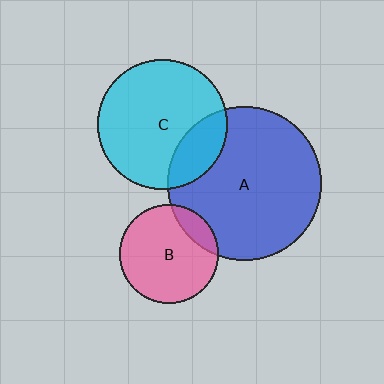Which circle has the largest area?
Circle A (blue).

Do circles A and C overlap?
Yes.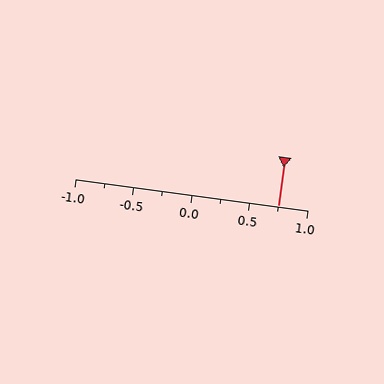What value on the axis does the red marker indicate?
The marker indicates approximately 0.75.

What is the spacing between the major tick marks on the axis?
The major ticks are spaced 0.5 apart.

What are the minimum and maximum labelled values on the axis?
The axis runs from -1.0 to 1.0.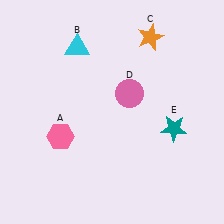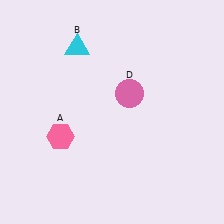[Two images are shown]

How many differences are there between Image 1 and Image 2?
There are 2 differences between the two images.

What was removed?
The teal star (E), the orange star (C) were removed in Image 2.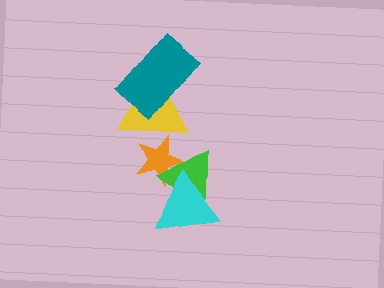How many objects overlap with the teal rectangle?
1 object overlaps with the teal rectangle.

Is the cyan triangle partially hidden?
No, no other shape covers it.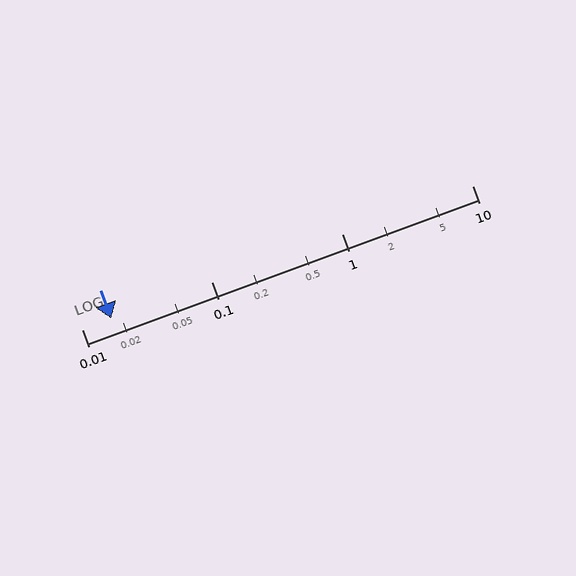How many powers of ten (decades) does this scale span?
The scale spans 3 decades, from 0.01 to 10.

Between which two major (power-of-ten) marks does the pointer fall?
The pointer is between 0.01 and 0.1.